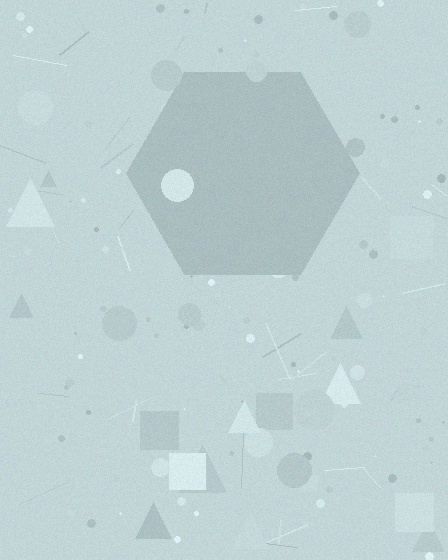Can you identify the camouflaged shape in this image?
The camouflaged shape is a hexagon.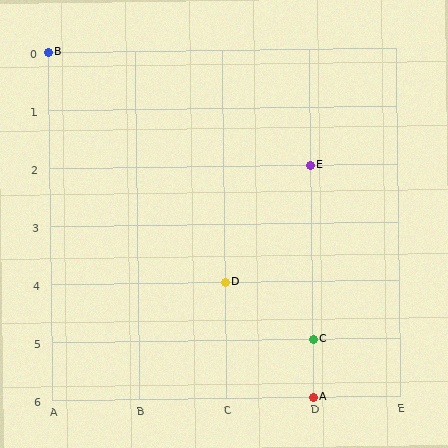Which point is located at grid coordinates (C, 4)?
Point D is at (C, 4).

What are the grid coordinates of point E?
Point E is at grid coordinates (D, 2).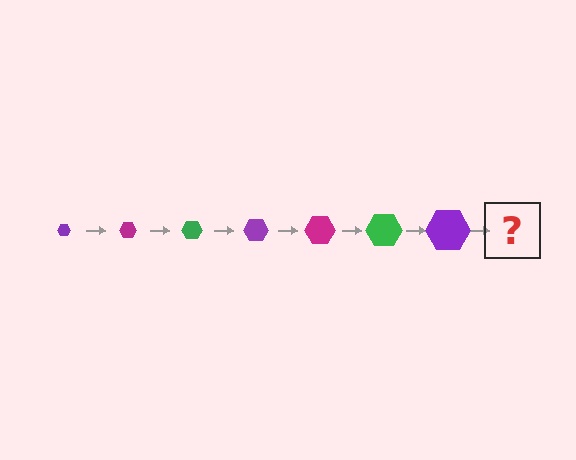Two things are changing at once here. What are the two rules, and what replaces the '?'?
The two rules are that the hexagon grows larger each step and the color cycles through purple, magenta, and green. The '?' should be a magenta hexagon, larger than the previous one.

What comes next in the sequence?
The next element should be a magenta hexagon, larger than the previous one.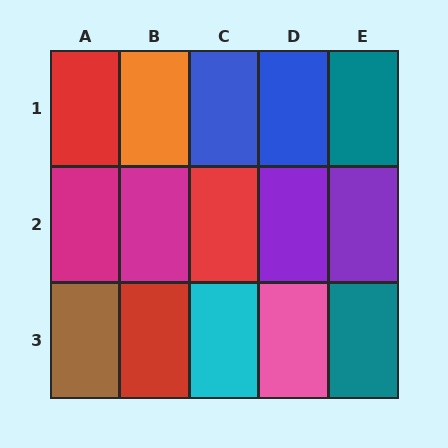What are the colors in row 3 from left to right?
Brown, red, cyan, pink, teal.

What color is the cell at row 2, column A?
Magenta.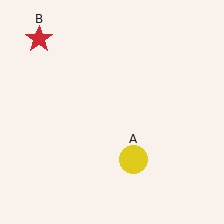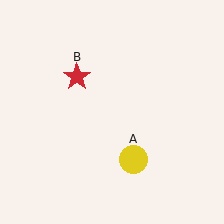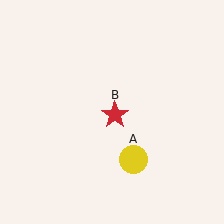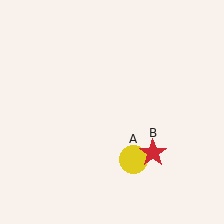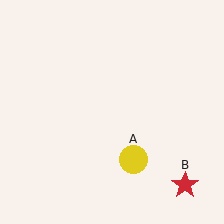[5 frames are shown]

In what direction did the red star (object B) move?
The red star (object B) moved down and to the right.